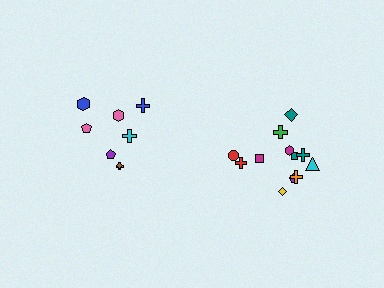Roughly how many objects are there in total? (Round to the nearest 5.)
Roughly 20 objects in total.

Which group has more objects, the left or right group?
The right group.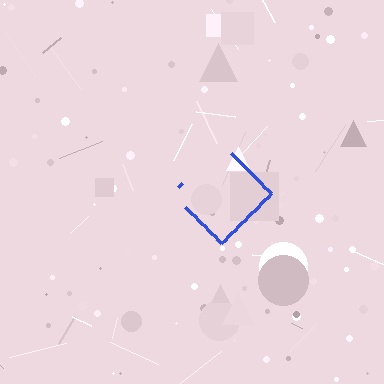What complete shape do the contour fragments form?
The contour fragments form a diamond.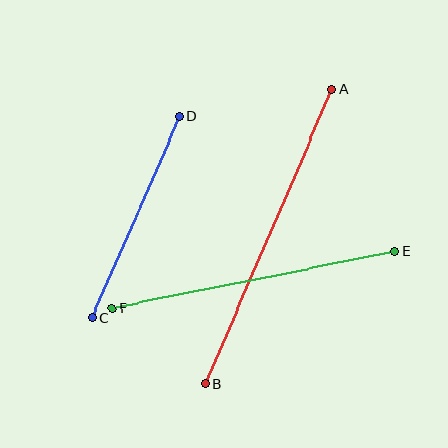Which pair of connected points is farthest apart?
Points A and B are farthest apart.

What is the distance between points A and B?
The distance is approximately 321 pixels.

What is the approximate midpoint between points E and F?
The midpoint is at approximately (253, 280) pixels.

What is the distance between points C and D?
The distance is approximately 219 pixels.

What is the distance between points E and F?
The distance is approximately 288 pixels.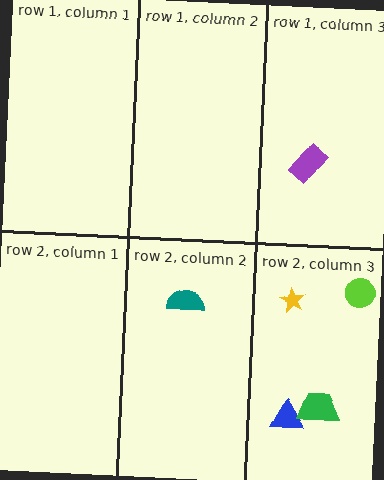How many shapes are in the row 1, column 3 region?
1.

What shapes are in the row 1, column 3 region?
The purple rectangle.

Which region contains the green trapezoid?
The row 2, column 3 region.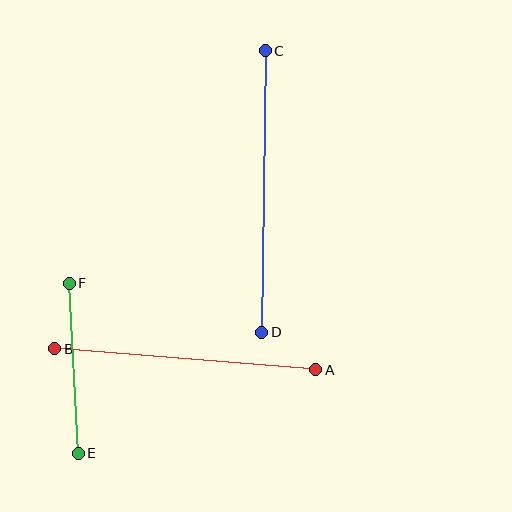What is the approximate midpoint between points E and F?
The midpoint is at approximately (74, 368) pixels.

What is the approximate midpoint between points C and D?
The midpoint is at approximately (263, 191) pixels.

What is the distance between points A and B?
The distance is approximately 262 pixels.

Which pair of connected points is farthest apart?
Points C and D are farthest apart.